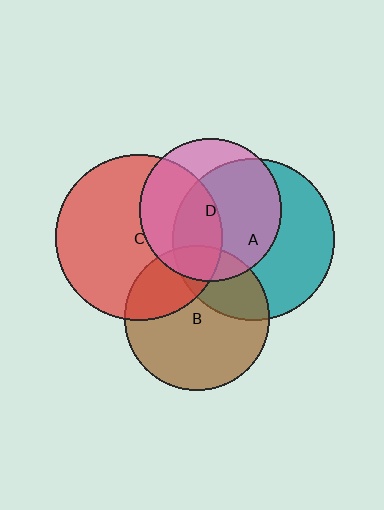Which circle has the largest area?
Circle C (red).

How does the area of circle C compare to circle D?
Approximately 1.4 times.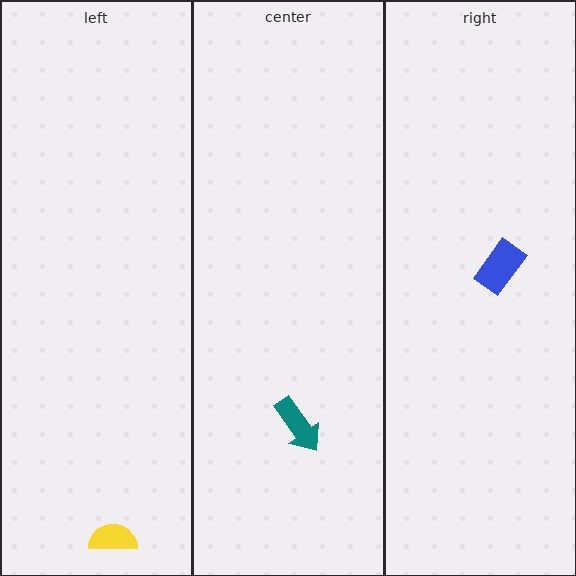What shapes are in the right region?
The blue rectangle.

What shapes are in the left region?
The yellow semicircle.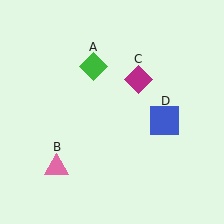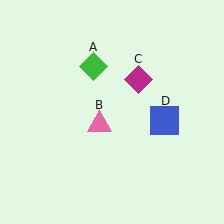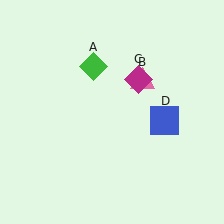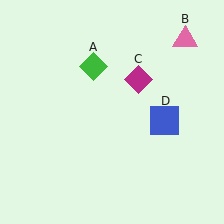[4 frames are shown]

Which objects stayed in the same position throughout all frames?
Green diamond (object A) and magenta diamond (object C) and blue square (object D) remained stationary.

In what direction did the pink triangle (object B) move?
The pink triangle (object B) moved up and to the right.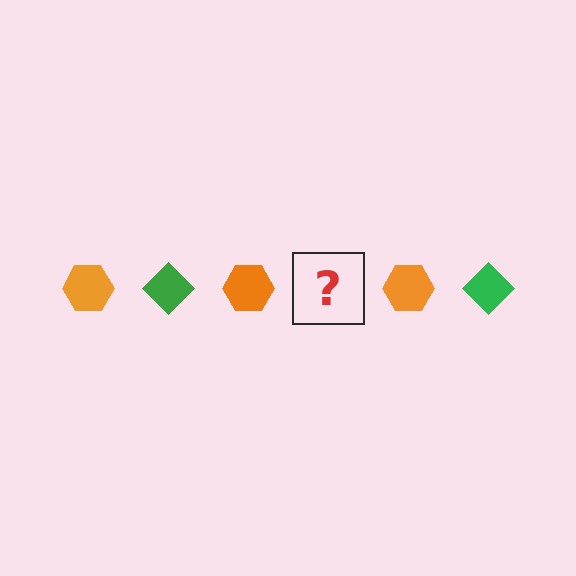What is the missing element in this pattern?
The missing element is a green diamond.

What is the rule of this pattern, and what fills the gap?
The rule is that the pattern alternates between orange hexagon and green diamond. The gap should be filled with a green diamond.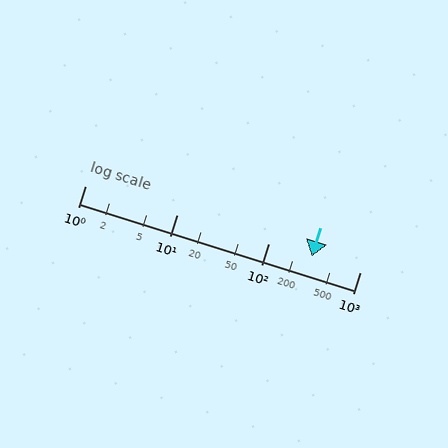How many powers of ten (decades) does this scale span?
The scale spans 3 decades, from 1 to 1000.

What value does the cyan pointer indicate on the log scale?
The pointer indicates approximately 300.